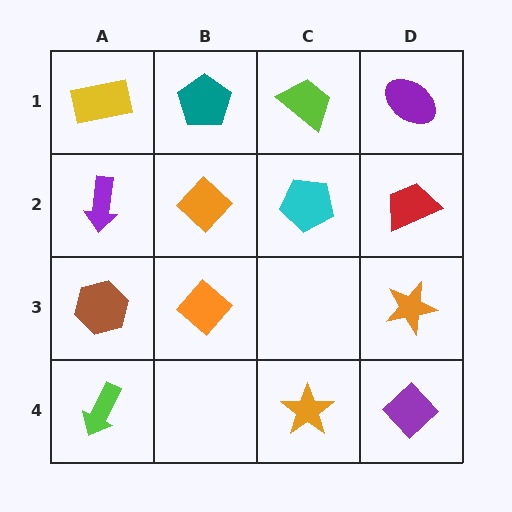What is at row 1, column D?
A purple ellipse.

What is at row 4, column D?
A purple diamond.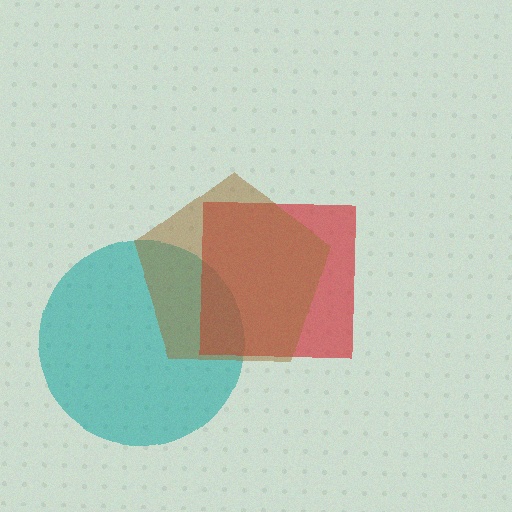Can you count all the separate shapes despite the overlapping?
Yes, there are 3 separate shapes.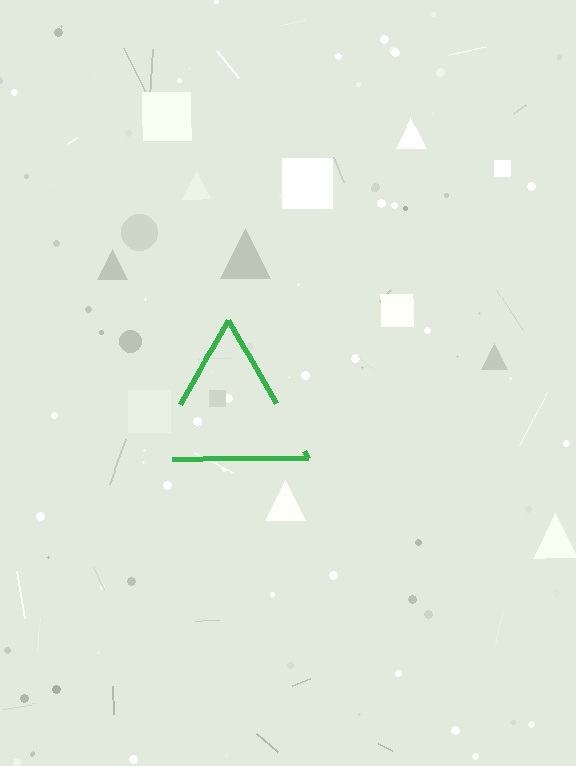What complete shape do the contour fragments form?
The contour fragments form a triangle.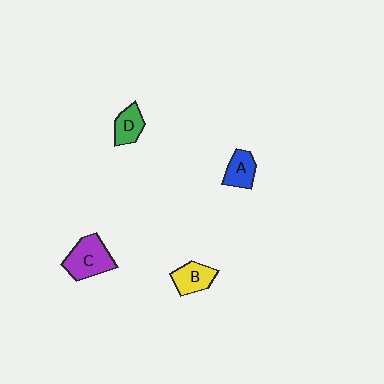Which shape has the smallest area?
Shape D (green).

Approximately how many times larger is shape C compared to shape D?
Approximately 1.7 times.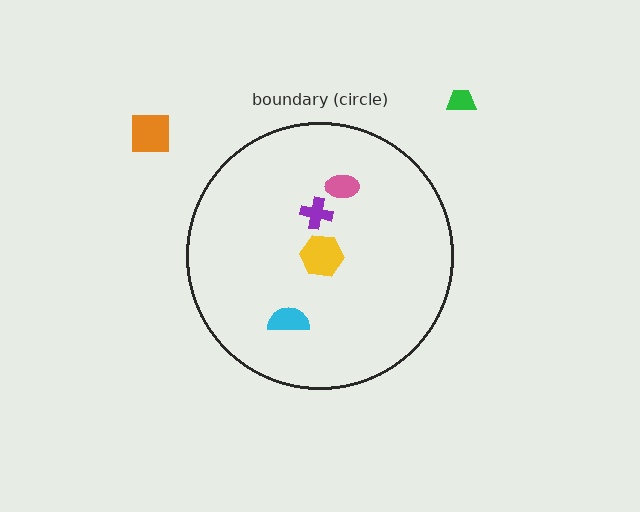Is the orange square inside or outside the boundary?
Outside.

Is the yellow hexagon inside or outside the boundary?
Inside.